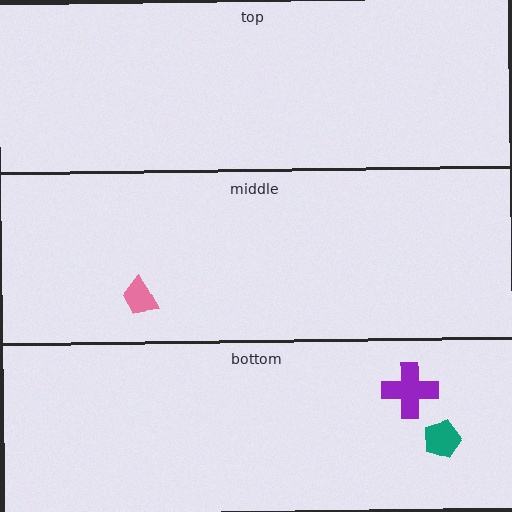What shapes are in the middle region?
The pink trapezoid.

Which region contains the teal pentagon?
The bottom region.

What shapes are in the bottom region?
The purple cross, the teal pentagon.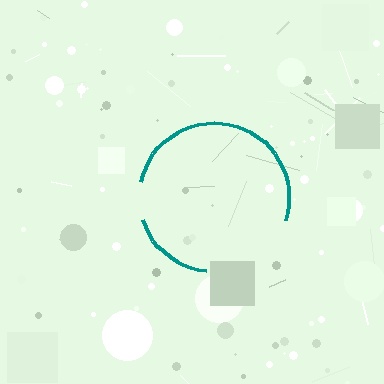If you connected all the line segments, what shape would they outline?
They would outline a circle.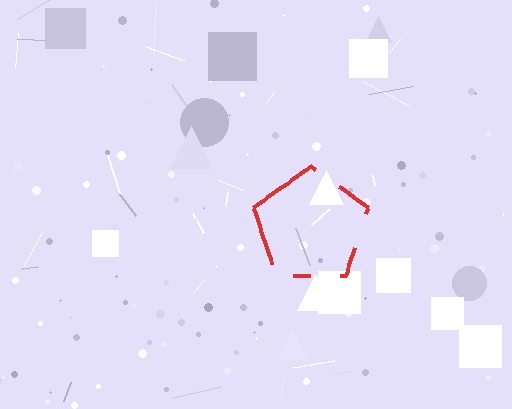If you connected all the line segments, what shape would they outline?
They would outline a pentagon.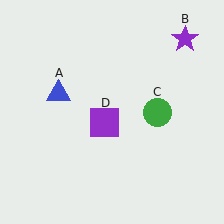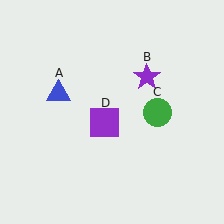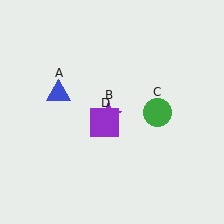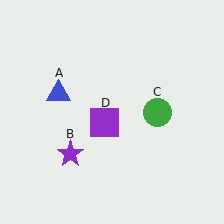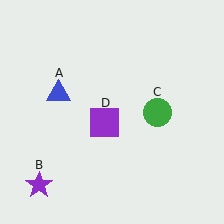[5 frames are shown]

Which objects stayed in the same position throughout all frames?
Blue triangle (object A) and green circle (object C) and purple square (object D) remained stationary.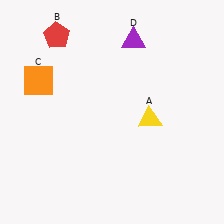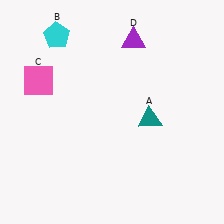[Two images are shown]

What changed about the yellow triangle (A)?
In Image 1, A is yellow. In Image 2, it changed to teal.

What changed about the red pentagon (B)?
In Image 1, B is red. In Image 2, it changed to cyan.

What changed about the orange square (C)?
In Image 1, C is orange. In Image 2, it changed to pink.